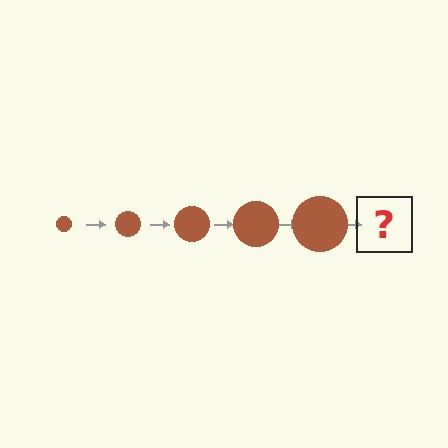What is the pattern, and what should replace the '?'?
The pattern is that the circle gets progressively larger each step. The '?' should be a brown circle, larger than the previous one.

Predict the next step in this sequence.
The next step is a brown circle, larger than the previous one.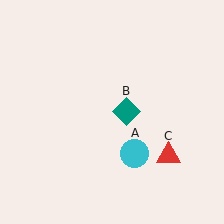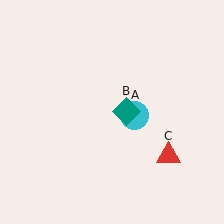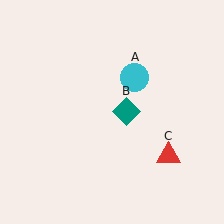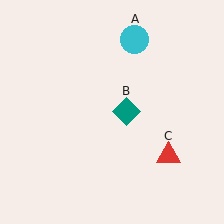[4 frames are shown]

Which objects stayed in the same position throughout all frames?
Teal diamond (object B) and red triangle (object C) remained stationary.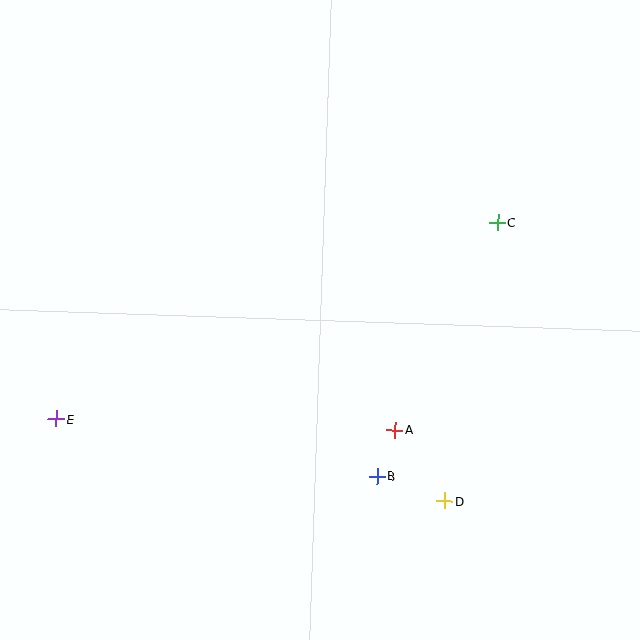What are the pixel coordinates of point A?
Point A is at (395, 430).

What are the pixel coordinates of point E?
Point E is at (56, 419).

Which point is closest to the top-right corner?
Point C is closest to the top-right corner.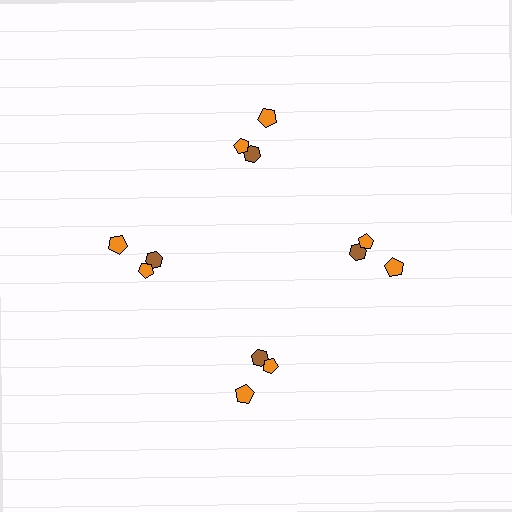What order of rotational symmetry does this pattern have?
This pattern has 4-fold rotational symmetry.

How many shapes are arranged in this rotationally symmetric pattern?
There are 12 shapes, arranged in 4 groups of 3.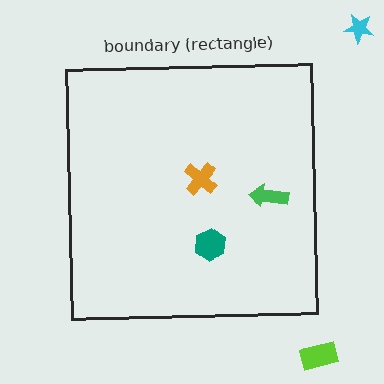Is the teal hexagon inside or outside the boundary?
Inside.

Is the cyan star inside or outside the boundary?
Outside.